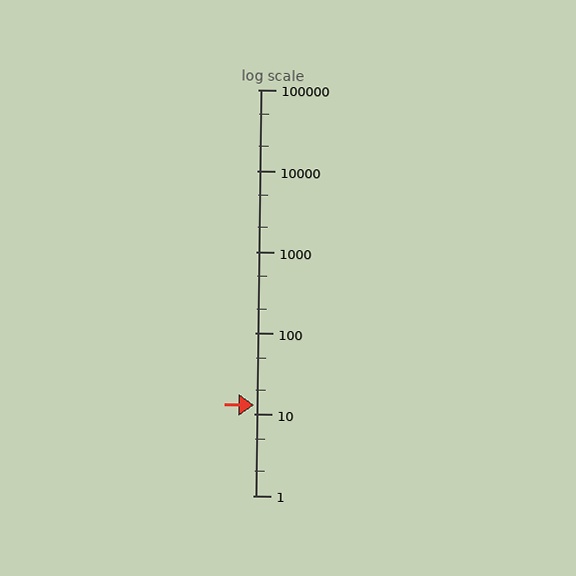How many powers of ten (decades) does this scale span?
The scale spans 5 decades, from 1 to 100000.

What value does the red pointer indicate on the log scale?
The pointer indicates approximately 13.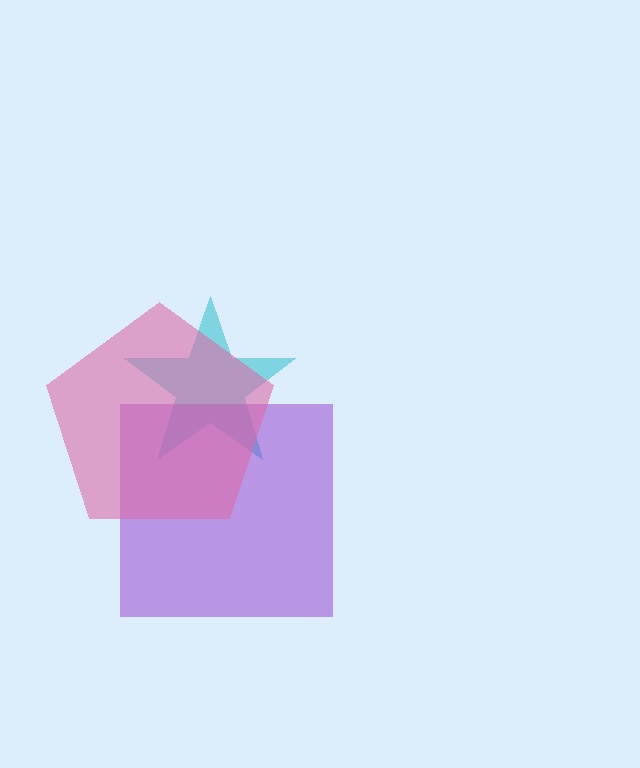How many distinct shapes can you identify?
There are 3 distinct shapes: a cyan star, a purple square, a pink pentagon.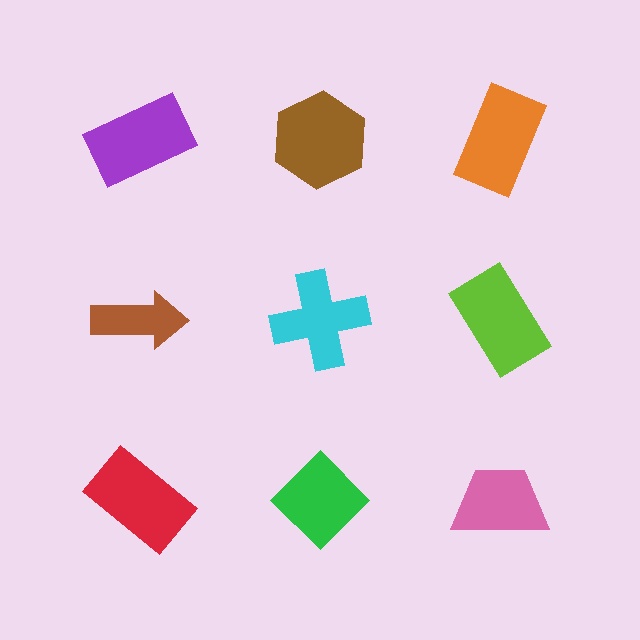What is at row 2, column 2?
A cyan cross.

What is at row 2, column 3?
A lime rectangle.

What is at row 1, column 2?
A brown hexagon.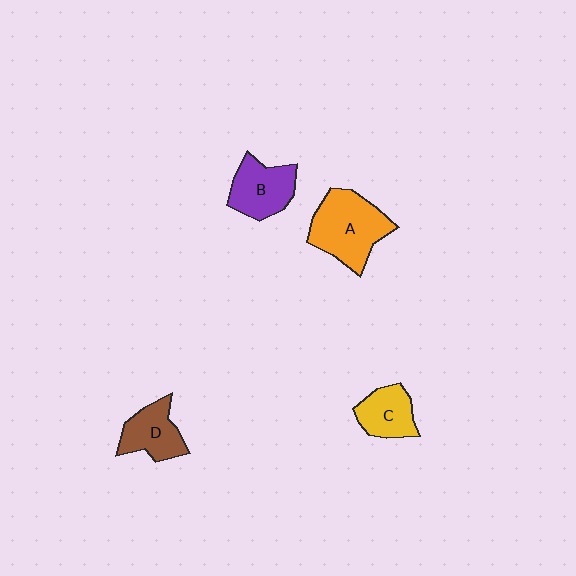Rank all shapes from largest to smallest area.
From largest to smallest: A (orange), B (purple), D (brown), C (yellow).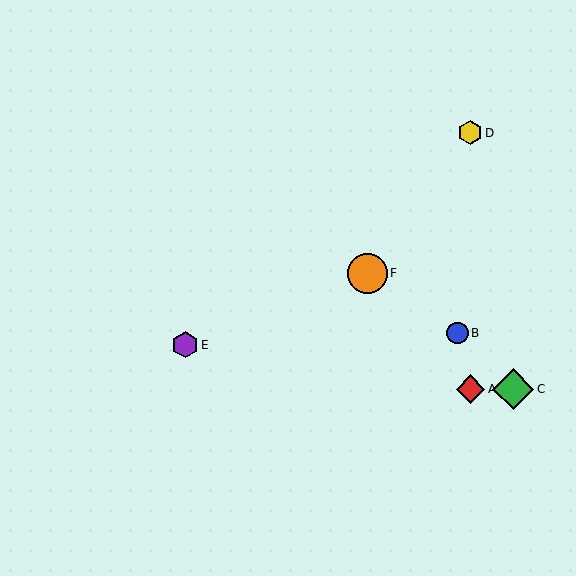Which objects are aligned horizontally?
Objects A, C are aligned horizontally.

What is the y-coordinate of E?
Object E is at y≈345.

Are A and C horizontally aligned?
Yes, both are at y≈389.